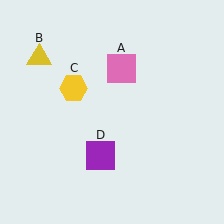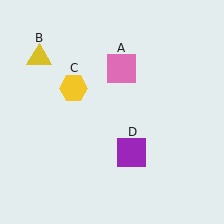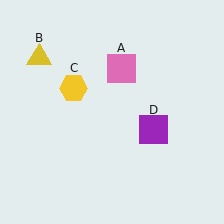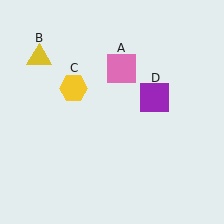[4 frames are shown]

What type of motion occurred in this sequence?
The purple square (object D) rotated counterclockwise around the center of the scene.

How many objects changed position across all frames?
1 object changed position: purple square (object D).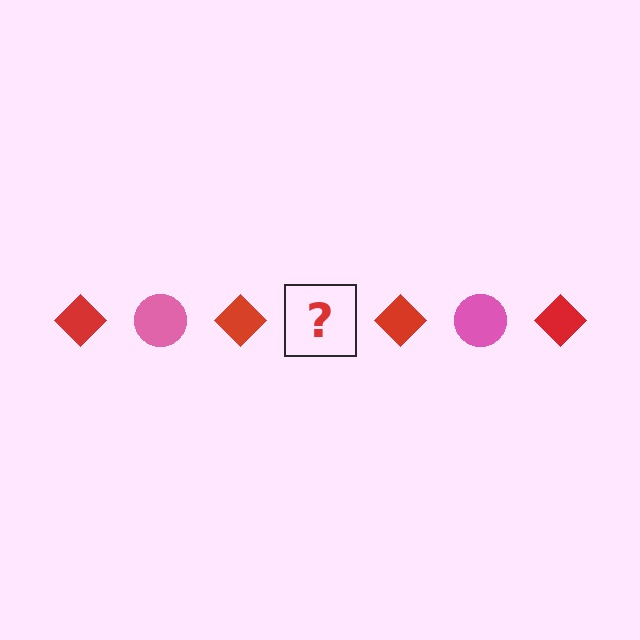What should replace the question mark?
The question mark should be replaced with a pink circle.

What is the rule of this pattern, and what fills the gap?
The rule is that the pattern alternates between red diamond and pink circle. The gap should be filled with a pink circle.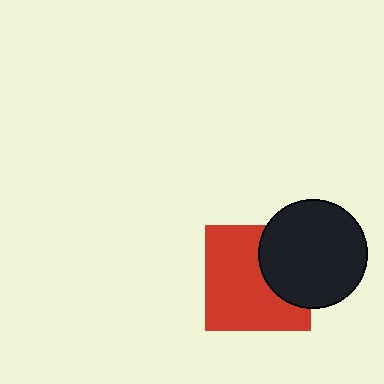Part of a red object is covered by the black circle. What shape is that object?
It is a square.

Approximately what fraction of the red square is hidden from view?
Roughly 33% of the red square is hidden behind the black circle.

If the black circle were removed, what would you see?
You would see the complete red square.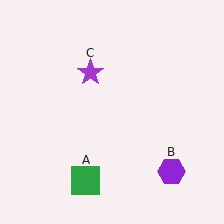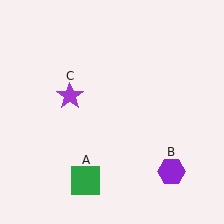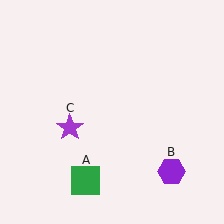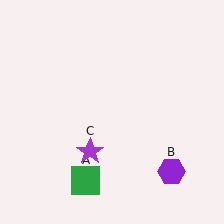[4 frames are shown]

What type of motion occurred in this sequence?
The purple star (object C) rotated counterclockwise around the center of the scene.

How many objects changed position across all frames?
1 object changed position: purple star (object C).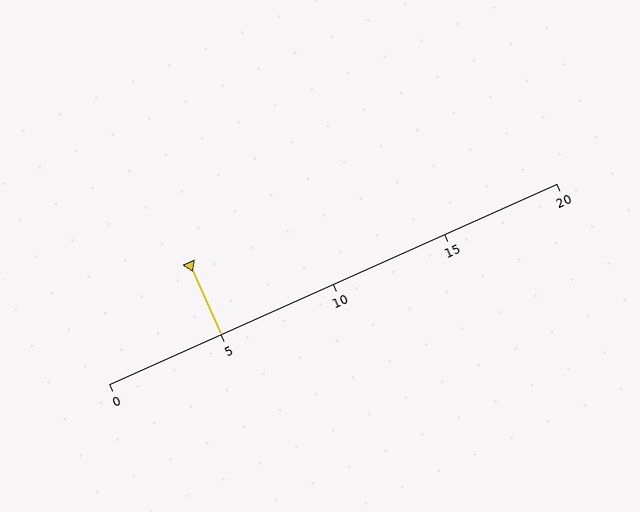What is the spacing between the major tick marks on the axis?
The major ticks are spaced 5 apart.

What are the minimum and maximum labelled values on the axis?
The axis runs from 0 to 20.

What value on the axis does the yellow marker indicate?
The marker indicates approximately 5.